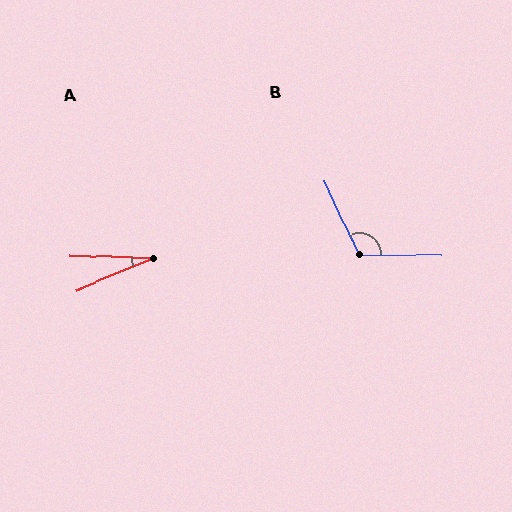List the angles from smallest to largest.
A (25°), B (115°).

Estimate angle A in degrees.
Approximately 25 degrees.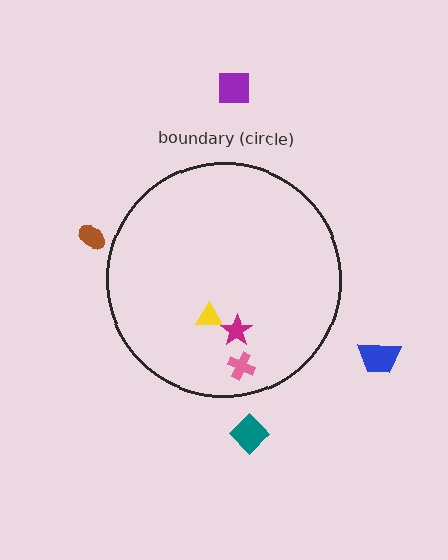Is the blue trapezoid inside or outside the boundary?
Outside.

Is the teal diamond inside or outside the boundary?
Outside.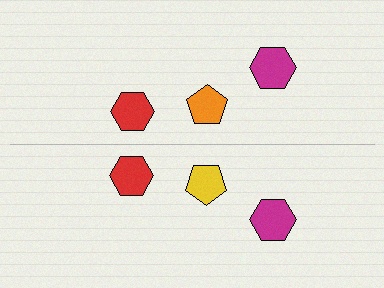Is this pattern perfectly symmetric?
No, the pattern is not perfectly symmetric. The yellow pentagon on the bottom side breaks the symmetry — its mirror counterpart is orange.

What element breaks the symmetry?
The yellow pentagon on the bottom side breaks the symmetry — its mirror counterpart is orange.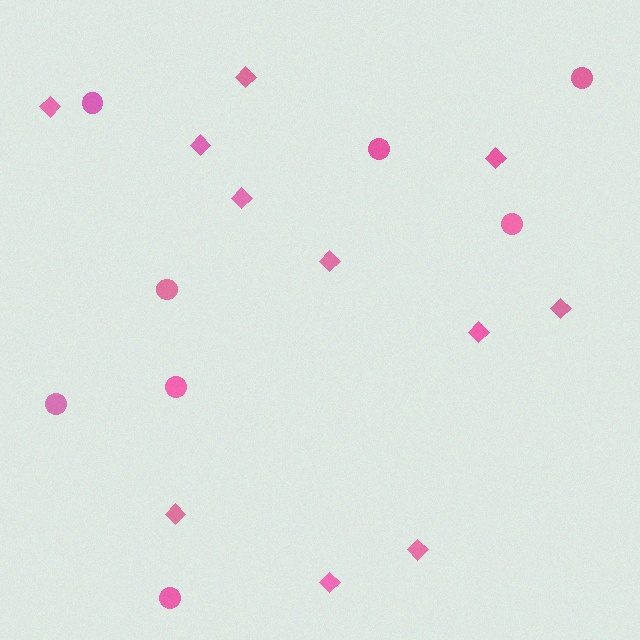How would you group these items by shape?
There are 2 groups: one group of circles (8) and one group of diamonds (11).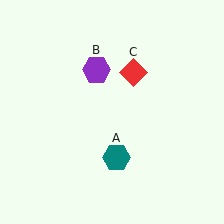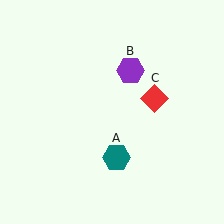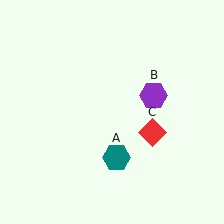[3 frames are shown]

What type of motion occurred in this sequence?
The purple hexagon (object B), red diamond (object C) rotated clockwise around the center of the scene.